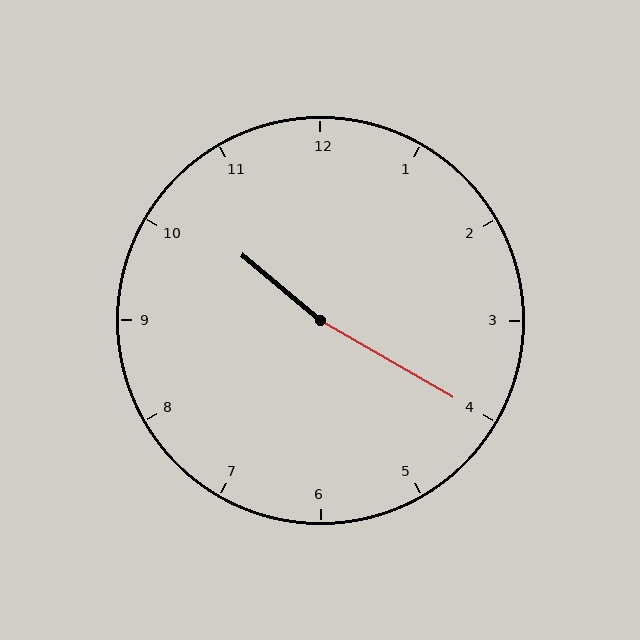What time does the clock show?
10:20.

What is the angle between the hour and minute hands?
Approximately 170 degrees.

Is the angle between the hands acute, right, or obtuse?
It is obtuse.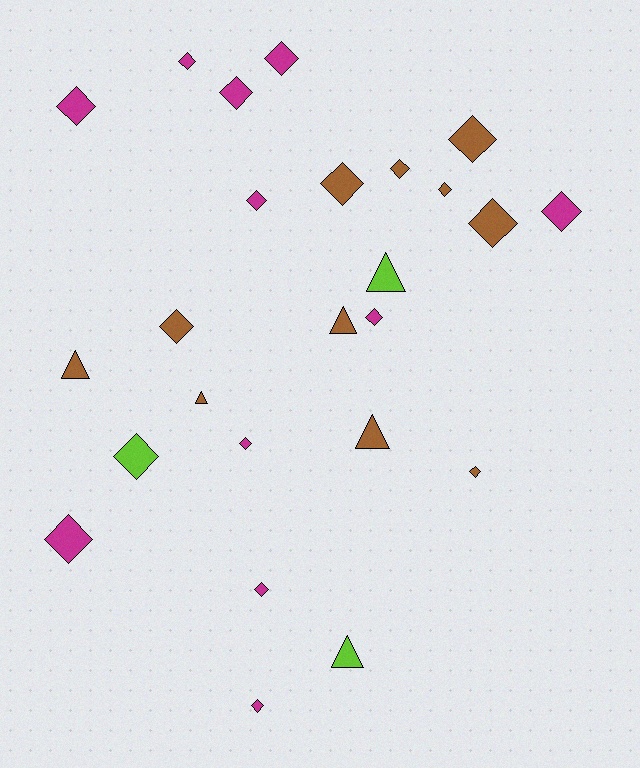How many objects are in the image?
There are 25 objects.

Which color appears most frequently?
Brown, with 11 objects.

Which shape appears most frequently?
Diamond, with 19 objects.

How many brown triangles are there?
There are 4 brown triangles.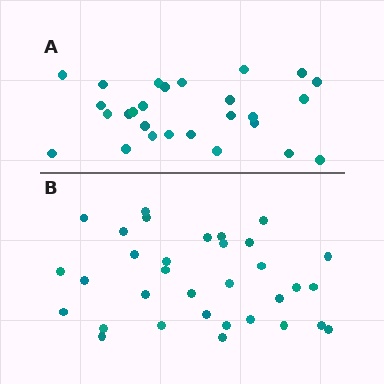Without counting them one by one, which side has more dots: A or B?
Region B (the bottom region) has more dots.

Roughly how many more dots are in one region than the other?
Region B has about 6 more dots than region A.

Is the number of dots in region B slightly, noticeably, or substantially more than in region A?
Region B has only slightly more — the two regions are fairly close. The ratio is roughly 1.2 to 1.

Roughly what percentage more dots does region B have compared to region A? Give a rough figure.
About 20% more.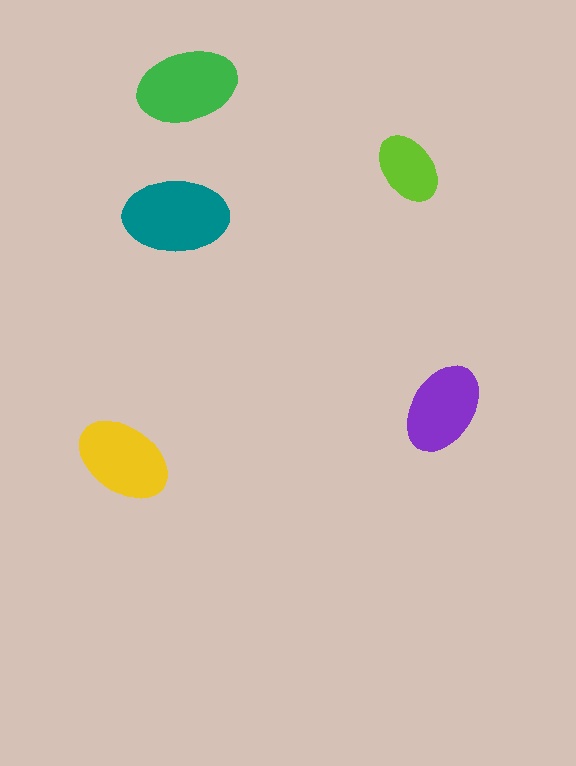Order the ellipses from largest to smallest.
the teal one, the green one, the yellow one, the purple one, the lime one.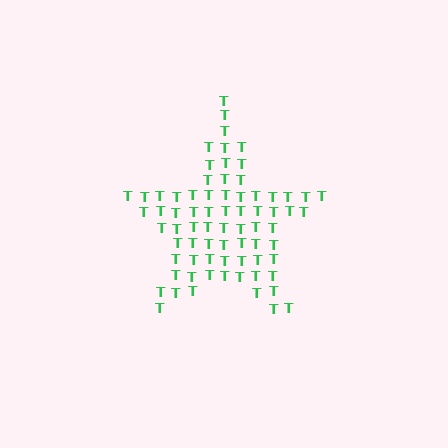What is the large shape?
The large shape is a star.